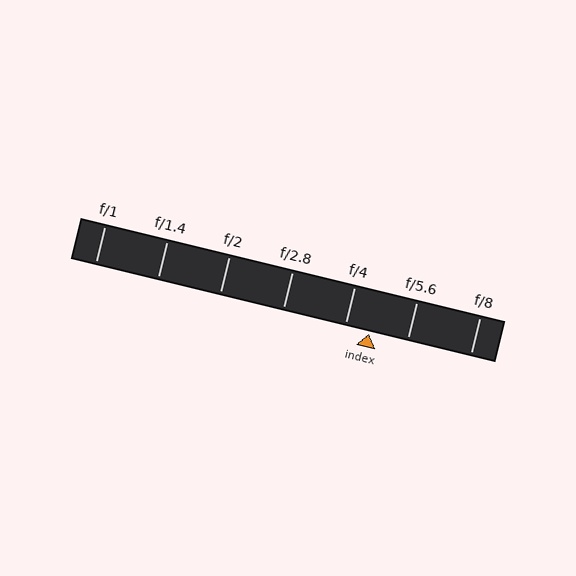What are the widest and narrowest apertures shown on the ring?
The widest aperture shown is f/1 and the narrowest is f/8.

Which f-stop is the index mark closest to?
The index mark is closest to f/4.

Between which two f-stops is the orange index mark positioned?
The index mark is between f/4 and f/5.6.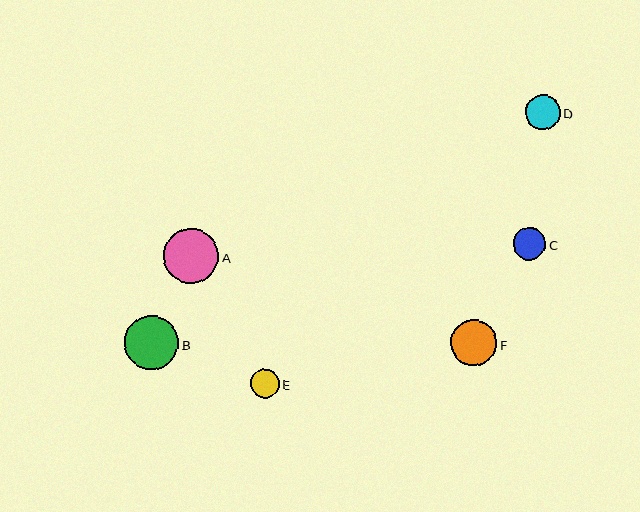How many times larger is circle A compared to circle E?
Circle A is approximately 1.9 times the size of circle E.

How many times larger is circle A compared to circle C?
Circle A is approximately 1.7 times the size of circle C.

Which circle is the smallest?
Circle E is the smallest with a size of approximately 29 pixels.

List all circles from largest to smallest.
From largest to smallest: A, B, F, D, C, E.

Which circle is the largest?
Circle A is the largest with a size of approximately 55 pixels.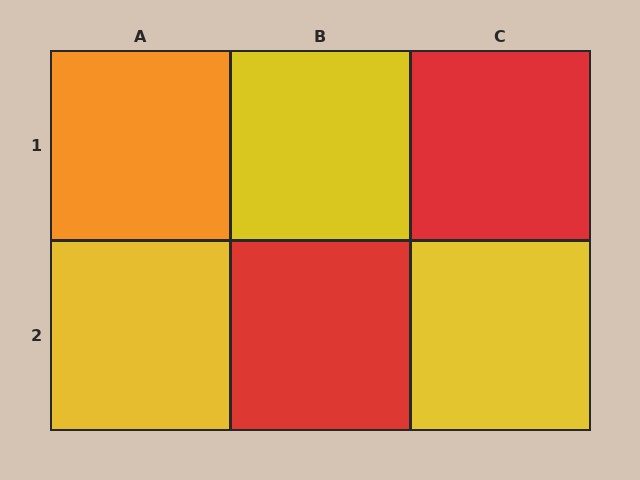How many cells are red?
2 cells are red.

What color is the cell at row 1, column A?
Orange.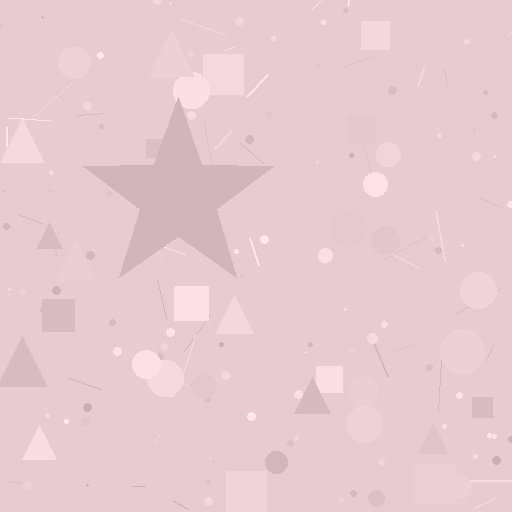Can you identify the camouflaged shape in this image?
The camouflaged shape is a star.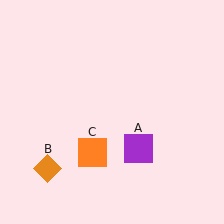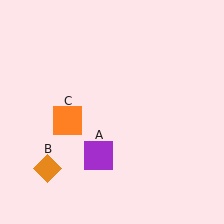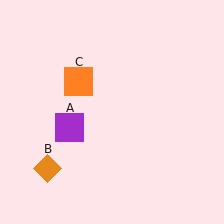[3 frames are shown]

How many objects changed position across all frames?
2 objects changed position: purple square (object A), orange square (object C).